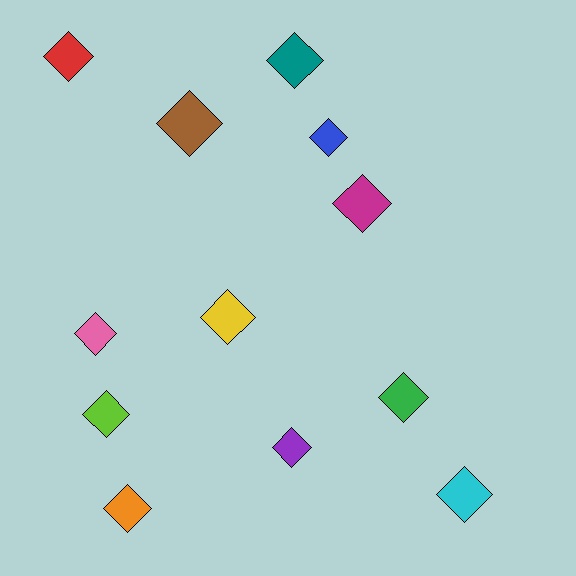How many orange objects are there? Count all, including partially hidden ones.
There is 1 orange object.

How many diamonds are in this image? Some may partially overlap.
There are 12 diamonds.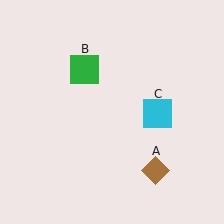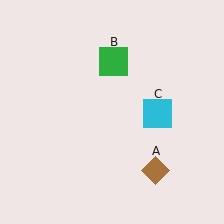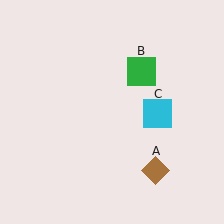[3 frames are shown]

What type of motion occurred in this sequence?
The green square (object B) rotated clockwise around the center of the scene.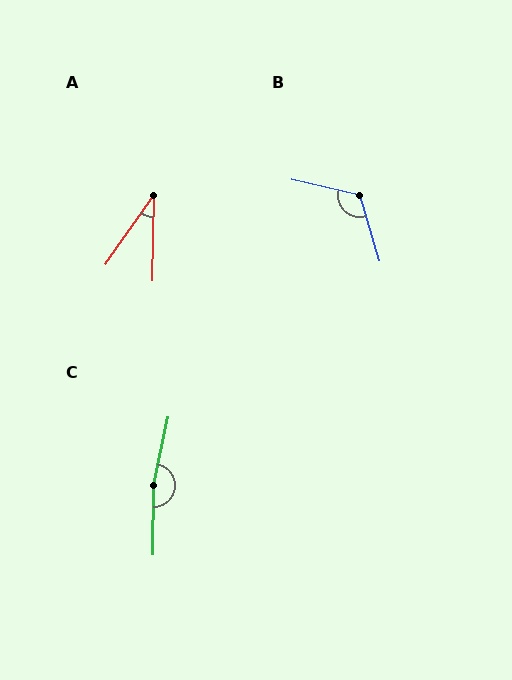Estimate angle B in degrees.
Approximately 119 degrees.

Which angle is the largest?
C, at approximately 168 degrees.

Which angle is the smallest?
A, at approximately 34 degrees.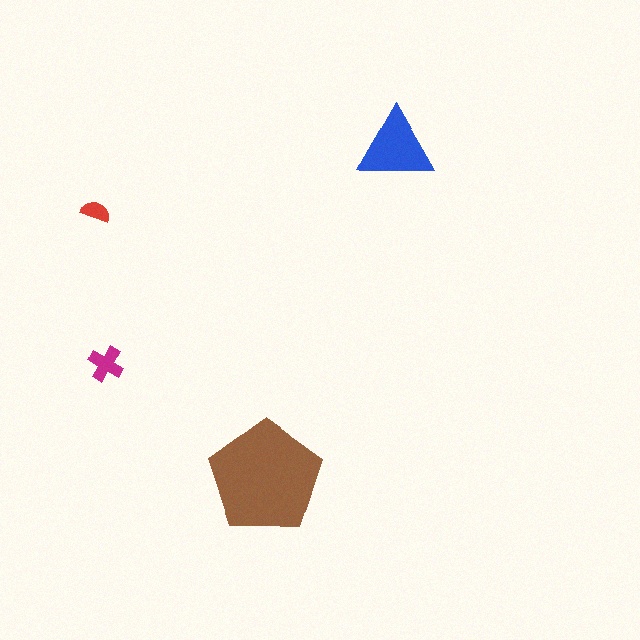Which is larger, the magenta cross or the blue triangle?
The blue triangle.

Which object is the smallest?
The red semicircle.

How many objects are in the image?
There are 4 objects in the image.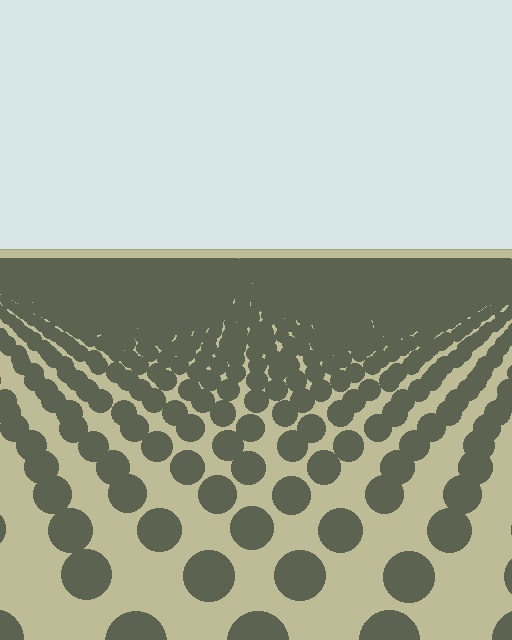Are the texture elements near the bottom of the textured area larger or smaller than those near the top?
Larger. Near the bottom, elements are closer to the viewer and appear at a bigger on-screen size.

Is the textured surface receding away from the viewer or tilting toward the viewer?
The surface is receding away from the viewer. Texture elements get smaller and denser toward the top.